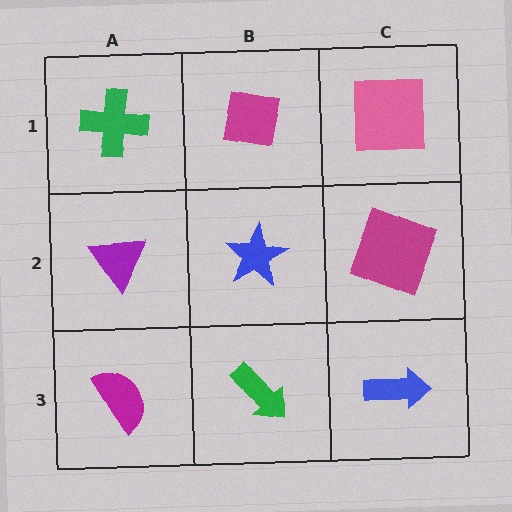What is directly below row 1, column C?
A magenta square.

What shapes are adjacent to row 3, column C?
A magenta square (row 2, column C), a green arrow (row 3, column B).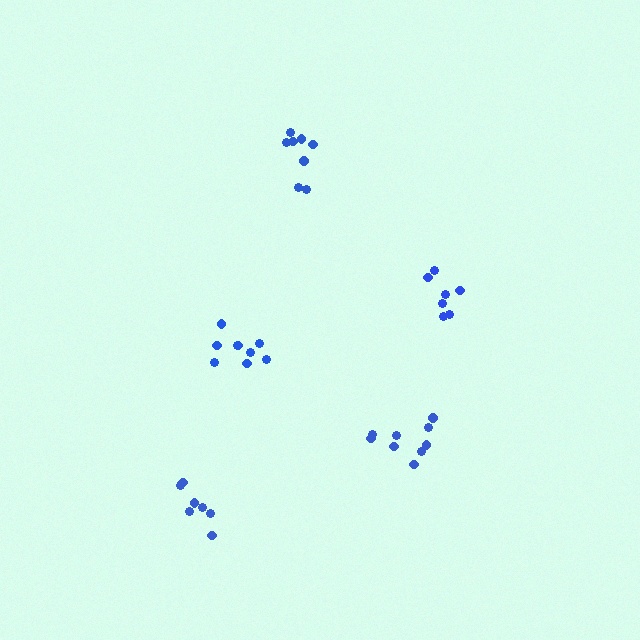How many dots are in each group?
Group 1: 7 dots, Group 2: 9 dots, Group 3: 8 dots, Group 4: 7 dots, Group 5: 9 dots (40 total).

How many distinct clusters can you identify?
There are 5 distinct clusters.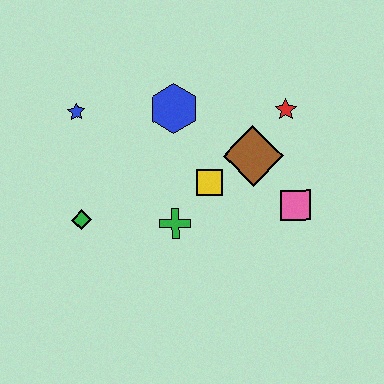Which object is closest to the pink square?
The brown diamond is closest to the pink square.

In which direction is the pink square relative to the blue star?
The pink square is to the right of the blue star.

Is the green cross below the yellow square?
Yes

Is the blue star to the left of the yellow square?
Yes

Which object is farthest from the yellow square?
The blue star is farthest from the yellow square.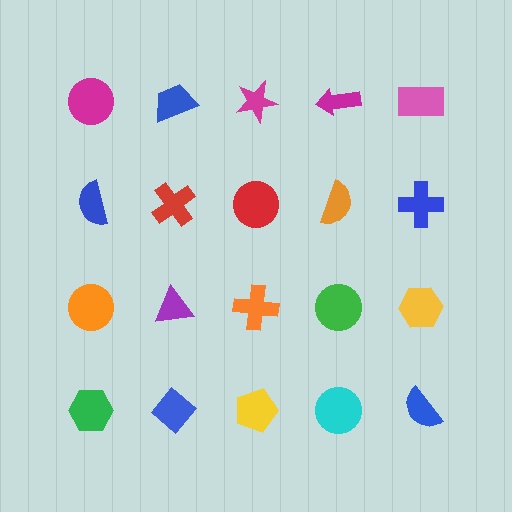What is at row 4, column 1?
A green hexagon.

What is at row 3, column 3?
An orange cross.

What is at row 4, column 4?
A cyan circle.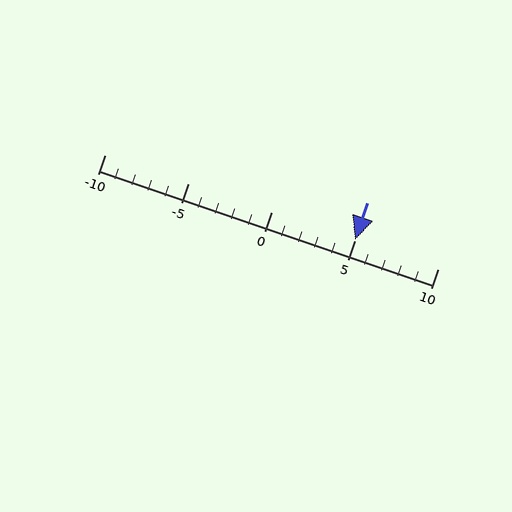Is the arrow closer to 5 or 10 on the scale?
The arrow is closer to 5.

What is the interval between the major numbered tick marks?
The major tick marks are spaced 5 units apart.